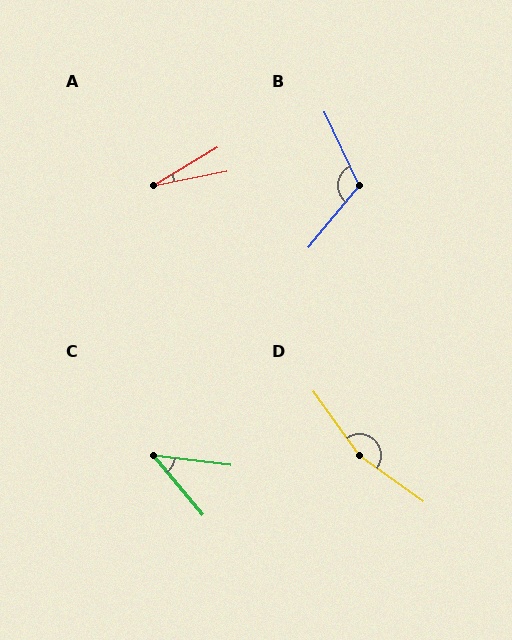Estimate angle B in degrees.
Approximately 115 degrees.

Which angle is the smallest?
A, at approximately 20 degrees.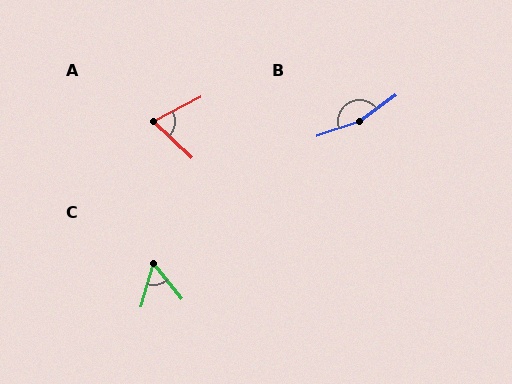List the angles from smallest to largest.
C (55°), A (70°), B (162°).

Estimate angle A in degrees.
Approximately 70 degrees.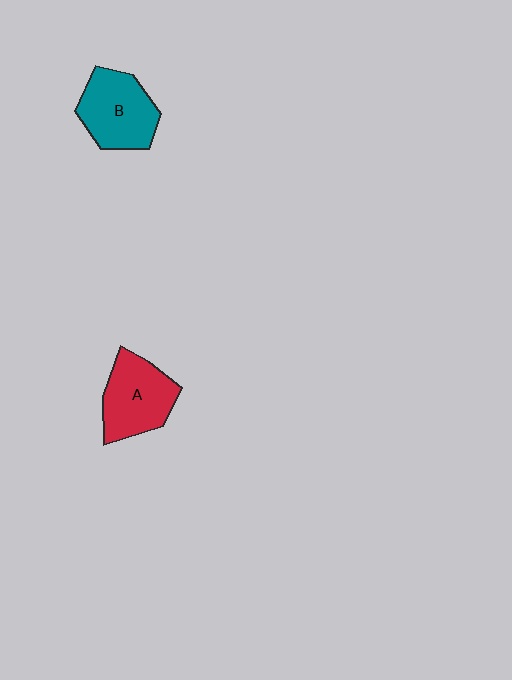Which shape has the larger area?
Shape B (teal).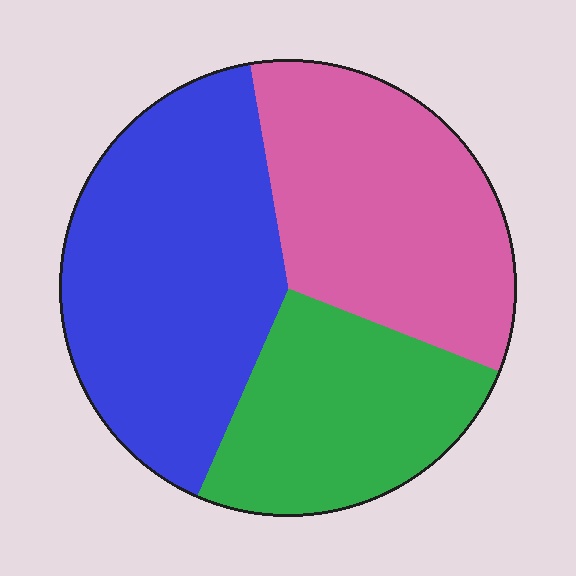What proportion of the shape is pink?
Pink takes up about one third (1/3) of the shape.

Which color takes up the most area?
Blue, at roughly 40%.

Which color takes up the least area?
Green, at roughly 25%.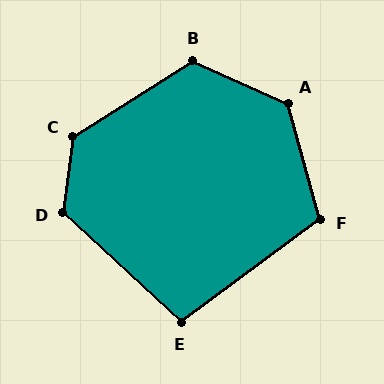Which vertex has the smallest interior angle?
E, at approximately 100 degrees.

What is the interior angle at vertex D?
Approximately 125 degrees (obtuse).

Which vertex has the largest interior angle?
C, at approximately 130 degrees.